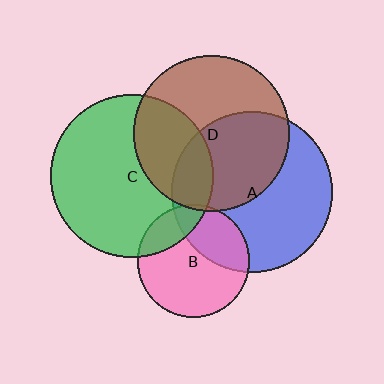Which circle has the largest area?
Circle C (green).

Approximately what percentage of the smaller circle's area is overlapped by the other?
Approximately 45%.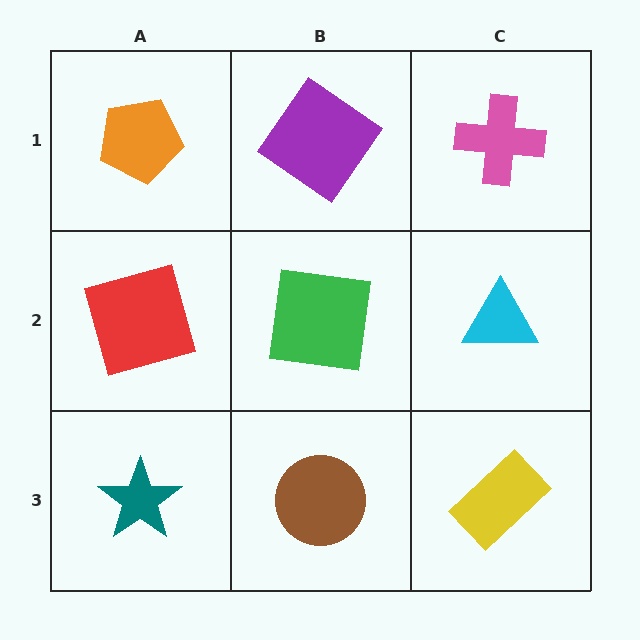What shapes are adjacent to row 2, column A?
An orange pentagon (row 1, column A), a teal star (row 3, column A), a green square (row 2, column B).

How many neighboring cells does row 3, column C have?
2.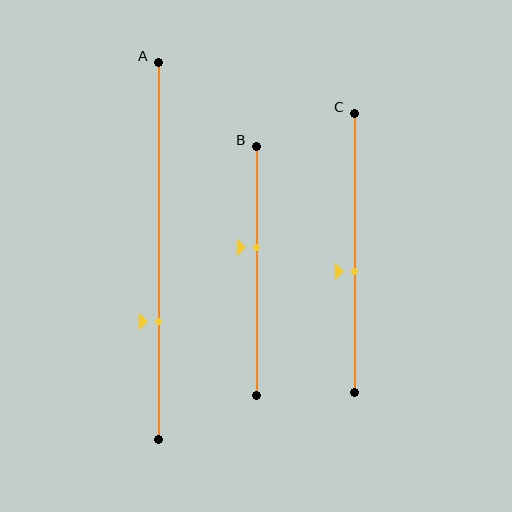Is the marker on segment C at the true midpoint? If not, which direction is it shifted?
No, the marker on segment C is shifted downward by about 7% of the segment length.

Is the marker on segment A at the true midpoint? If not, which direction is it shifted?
No, the marker on segment A is shifted downward by about 19% of the segment length.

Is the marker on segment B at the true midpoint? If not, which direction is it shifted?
No, the marker on segment B is shifted upward by about 9% of the segment length.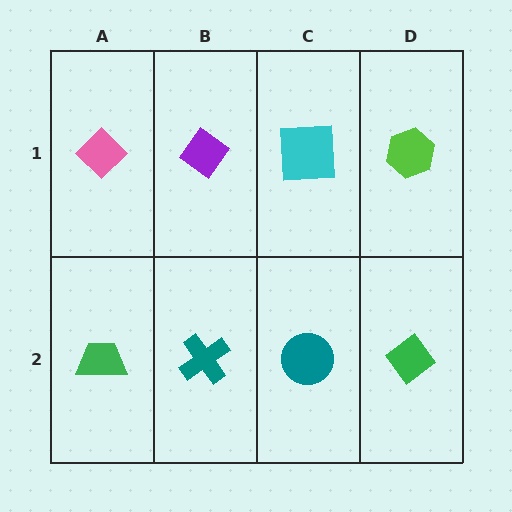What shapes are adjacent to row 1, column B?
A teal cross (row 2, column B), a pink diamond (row 1, column A), a cyan square (row 1, column C).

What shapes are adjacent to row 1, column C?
A teal circle (row 2, column C), a purple diamond (row 1, column B), a lime hexagon (row 1, column D).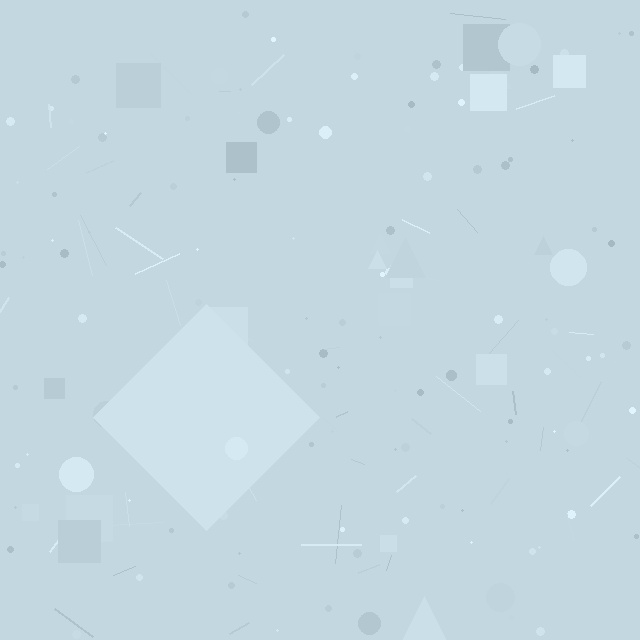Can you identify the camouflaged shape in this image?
The camouflaged shape is a diamond.